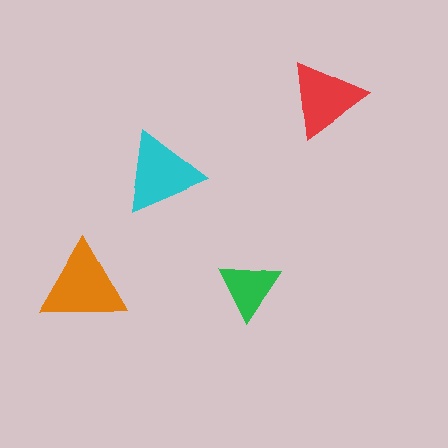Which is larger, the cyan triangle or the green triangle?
The cyan one.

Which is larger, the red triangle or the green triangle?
The red one.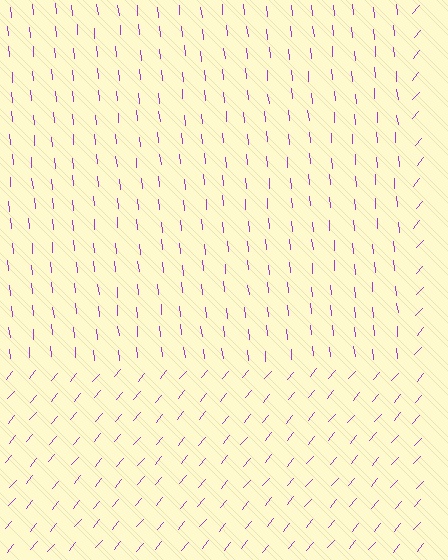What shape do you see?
I see a rectangle.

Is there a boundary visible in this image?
Yes, there is a texture boundary formed by a change in line orientation.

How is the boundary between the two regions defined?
The boundary is defined purely by a change in line orientation (approximately 45 degrees difference). All lines are the same color and thickness.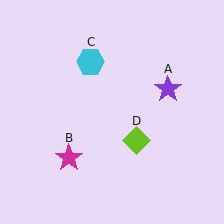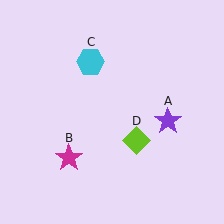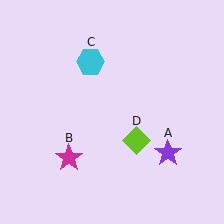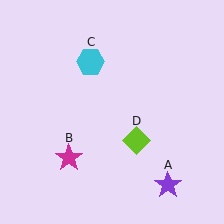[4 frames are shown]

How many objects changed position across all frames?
1 object changed position: purple star (object A).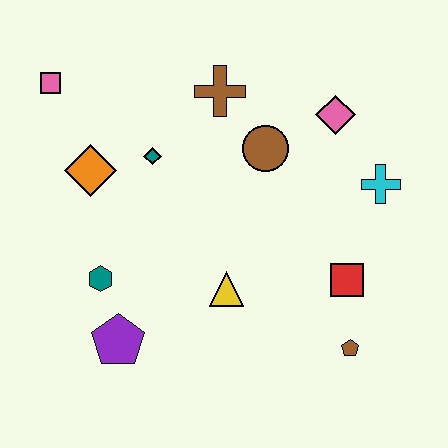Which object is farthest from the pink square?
The brown pentagon is farthest from the pink square.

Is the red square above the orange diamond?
No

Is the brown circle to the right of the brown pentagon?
No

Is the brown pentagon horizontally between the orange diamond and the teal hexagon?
No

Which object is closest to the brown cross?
The brown circle is closest to the brown cross.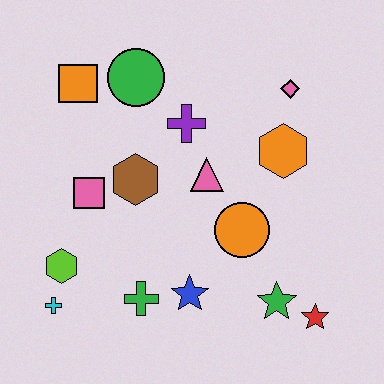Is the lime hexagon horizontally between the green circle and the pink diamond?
No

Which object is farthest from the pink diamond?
The cyan cross is farthest from the pink diamond.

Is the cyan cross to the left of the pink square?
Yes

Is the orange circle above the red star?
Yes